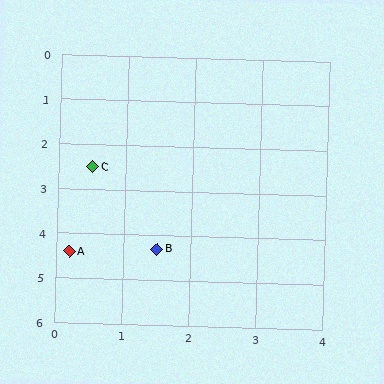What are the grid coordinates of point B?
Point B is at approximately (1.5, 4.3).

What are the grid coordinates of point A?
Point A is at approximately (0.2, 4.4).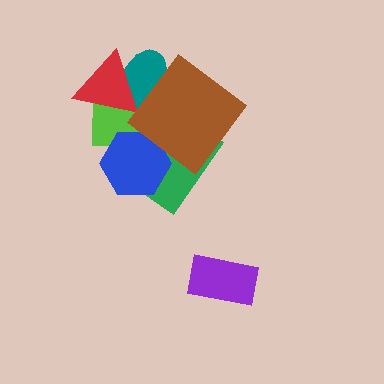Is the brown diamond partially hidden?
No, no other shape covers it.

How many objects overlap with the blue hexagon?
2 objects overlap with the blue hexagon.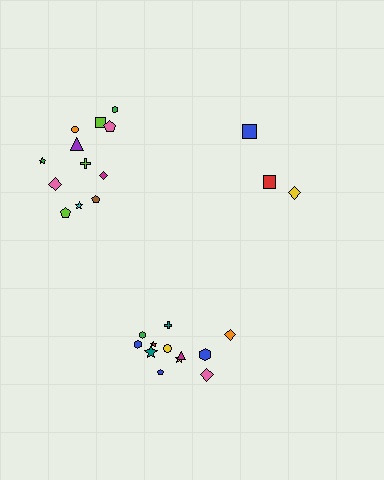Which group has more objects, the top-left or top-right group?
The top-left group.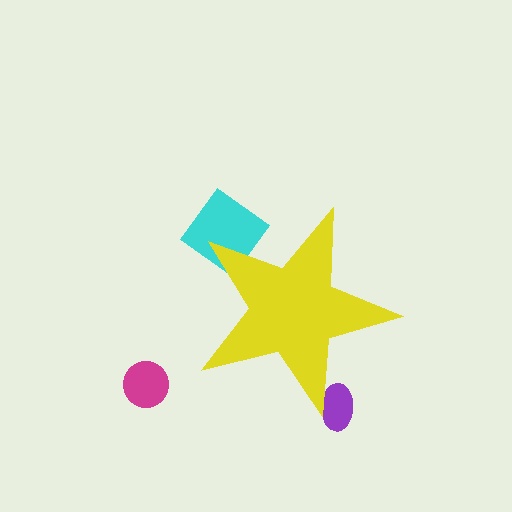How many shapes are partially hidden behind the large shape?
2 shapes are partially hidden.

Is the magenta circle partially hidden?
No, the magenta circle is fully visible.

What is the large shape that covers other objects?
A yellow star.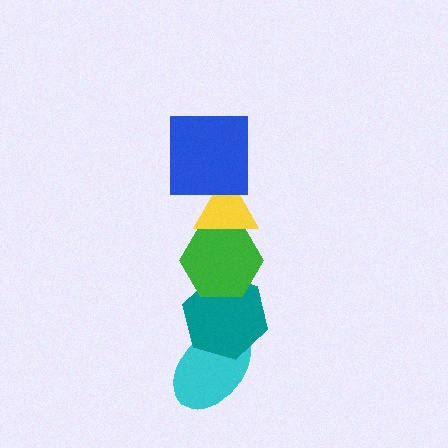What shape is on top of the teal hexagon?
The green hexagon is on top of the teal hexagon.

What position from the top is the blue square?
The blue square is 1st from the top.